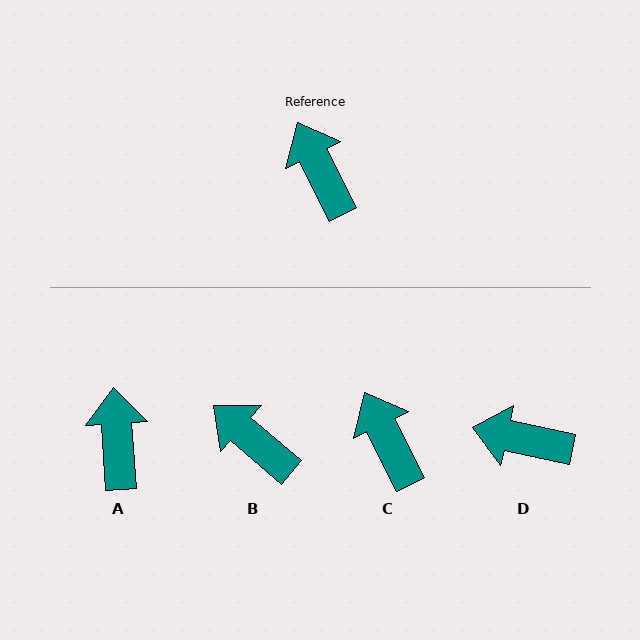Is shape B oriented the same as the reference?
No, it is off by about 23 degrees.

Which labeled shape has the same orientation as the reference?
C.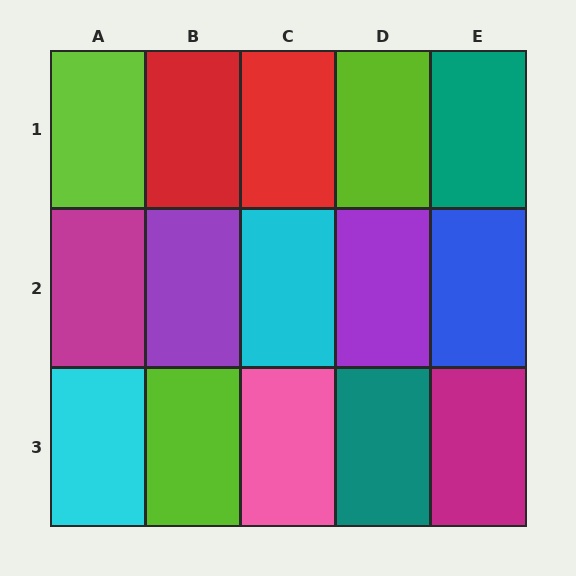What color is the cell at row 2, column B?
Purple.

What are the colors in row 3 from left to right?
Cyan, lime, pink, teal, magenta.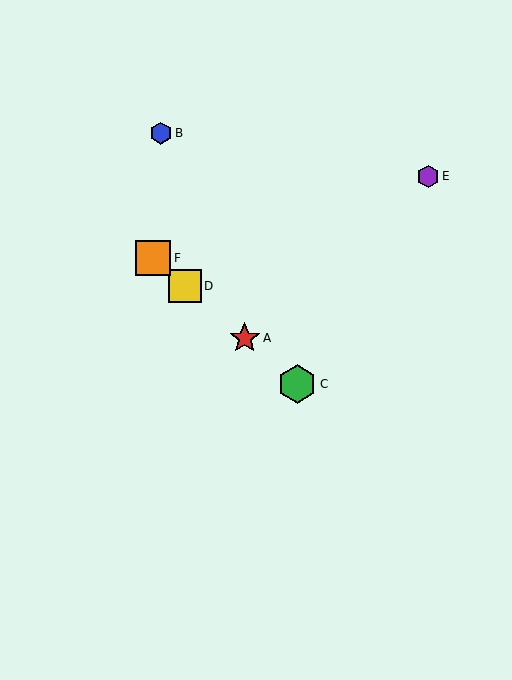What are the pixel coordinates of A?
Object A is at (245, 338).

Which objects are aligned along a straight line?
Objects A, C, D, F are aligned along a straight line.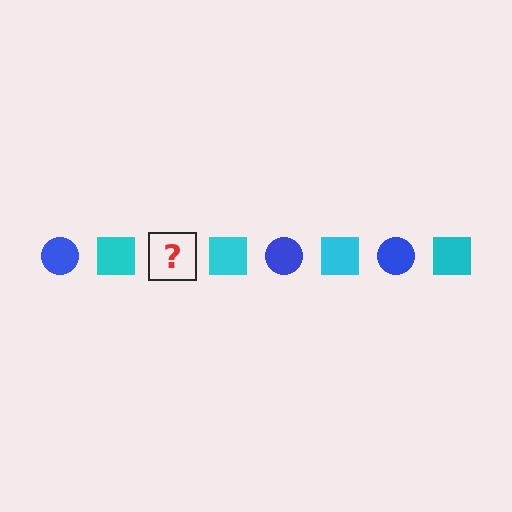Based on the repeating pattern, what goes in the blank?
The blank should be a blue circle.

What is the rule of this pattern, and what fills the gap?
The rule is that the pattern alternates between blue circle and cyan square. The gap should be filled with a blue circle.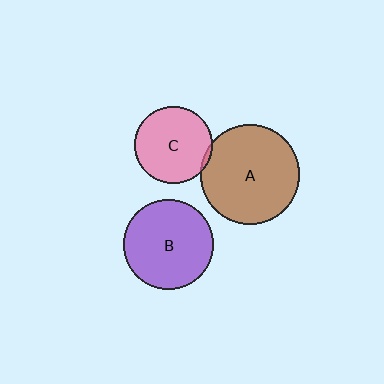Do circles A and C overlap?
Yes.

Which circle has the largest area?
Circle A (brown).